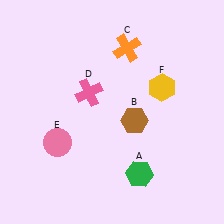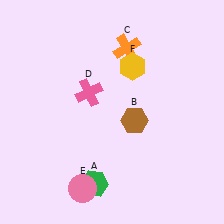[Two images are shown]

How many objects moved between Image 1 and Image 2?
3 objects moved between the two images.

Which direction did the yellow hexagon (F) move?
The yellow hexagon (F) moved left.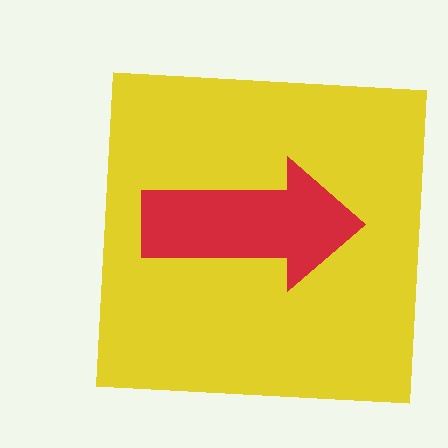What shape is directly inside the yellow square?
The red arrow.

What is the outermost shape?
The yellow square.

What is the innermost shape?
The red arrow.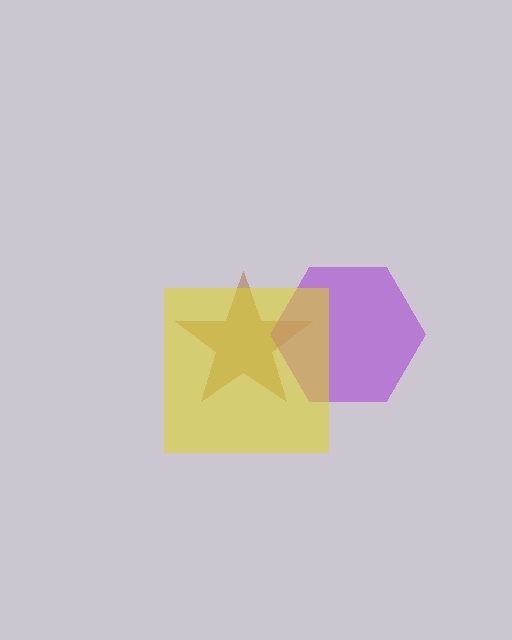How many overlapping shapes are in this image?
There are 3 overlapping shapes in the image.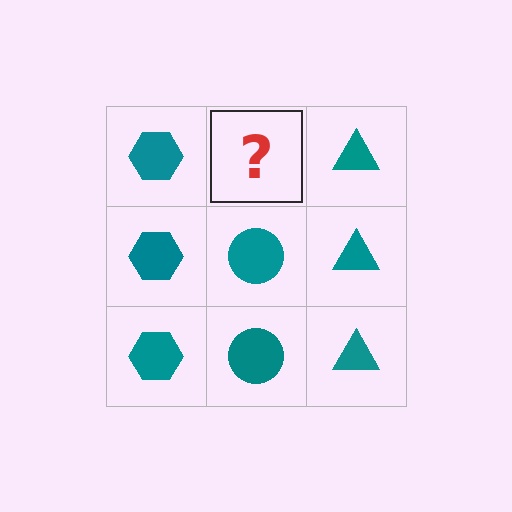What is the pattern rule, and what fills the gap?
The rule is that each column has a consistent shape. The gap should be filled with a teal circle.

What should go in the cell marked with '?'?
The missing cell should contain a teal circle.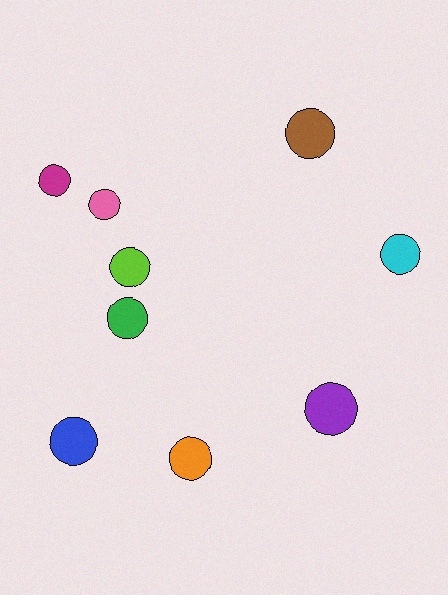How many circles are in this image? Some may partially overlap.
There are 9 circles.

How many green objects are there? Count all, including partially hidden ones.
There is 1 green object.